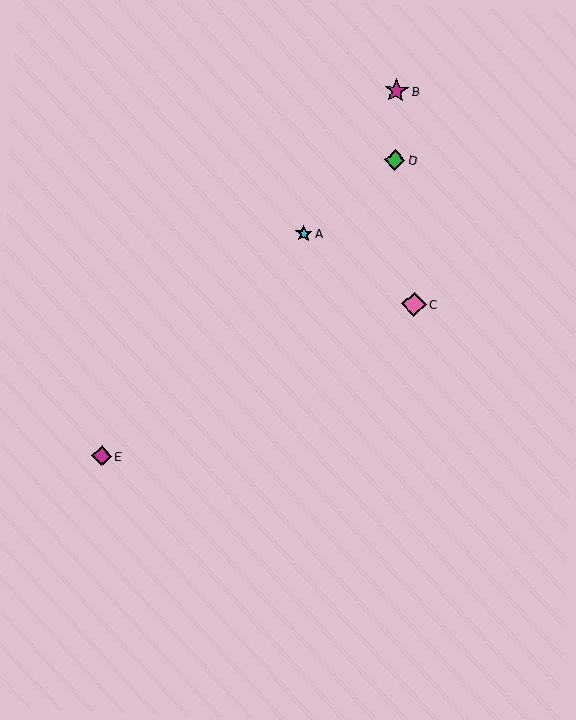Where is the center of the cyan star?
The center of the cyan star is at (304, 234).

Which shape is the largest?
The pink diamond (labeled C) is the largest.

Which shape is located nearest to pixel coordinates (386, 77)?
The magenta star (labeled B) at (396, 91) is nearest to that location.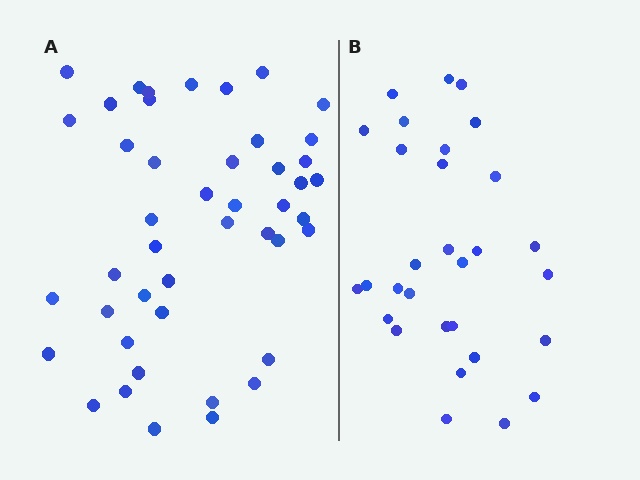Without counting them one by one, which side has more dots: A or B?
Region A (the left region) has more dots.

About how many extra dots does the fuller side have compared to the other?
Region A has approximately 15 more dots than region B.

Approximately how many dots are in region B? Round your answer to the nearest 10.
About 30 dots.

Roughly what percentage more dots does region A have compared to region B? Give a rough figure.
About 50% more.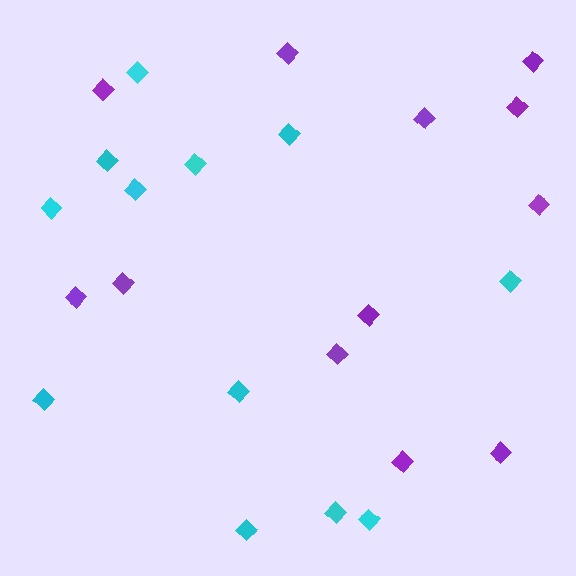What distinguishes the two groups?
There are 2 groups: one group of cyan diamonds (12) and one group of purple diamonds (12).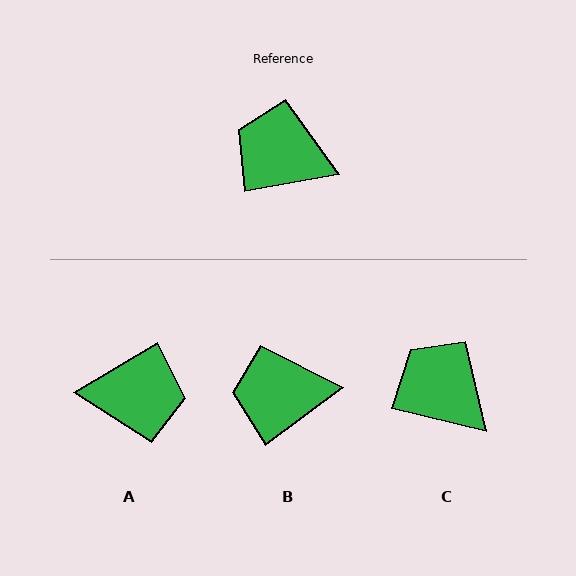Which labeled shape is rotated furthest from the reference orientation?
A, about 159 degrees away.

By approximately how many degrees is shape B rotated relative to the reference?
Approximately 27 degrees counter-clockwise.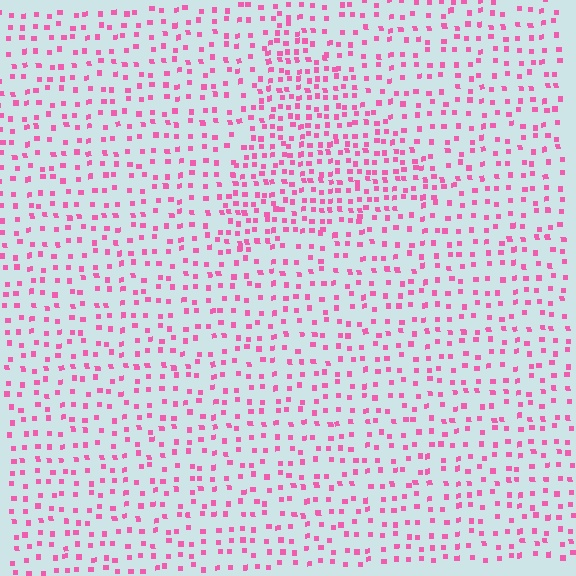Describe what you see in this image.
The image contains small pink elements arranged at two different densities. A triangle-shaped region is visible where the elements are more densely packed than the surrounding area.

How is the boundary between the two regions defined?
The boundary is defined by a change in element density (approximately 1.8x ratio). All elements are the same color, size, and shape.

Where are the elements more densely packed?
The elements are more densely packed inside the triangle boundary.